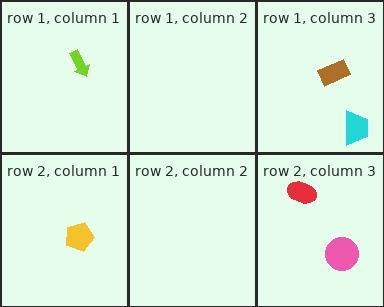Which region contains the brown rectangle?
The row 1, column 3 region.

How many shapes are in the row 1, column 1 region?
1.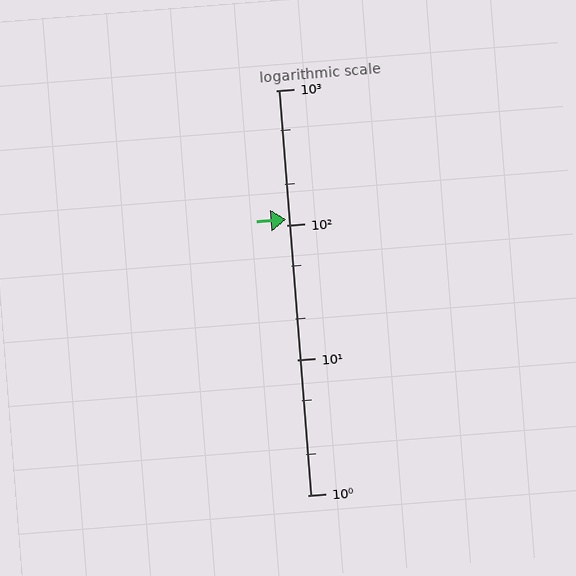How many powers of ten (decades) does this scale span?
The scale spans 3 decades, from 1 to 1000.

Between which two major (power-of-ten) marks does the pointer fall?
The pointer is between 100 and 1000.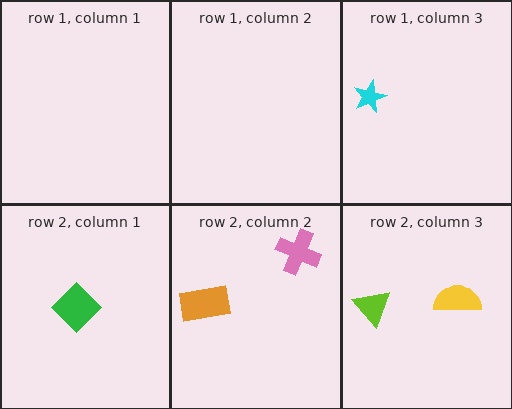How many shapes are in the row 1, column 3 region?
1.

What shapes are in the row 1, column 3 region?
The cyan star.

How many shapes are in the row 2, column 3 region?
2.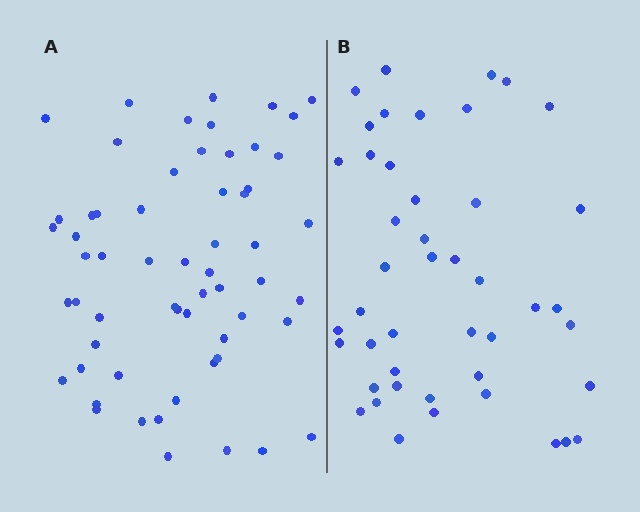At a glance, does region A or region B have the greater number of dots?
Region A (the left region) has more dots.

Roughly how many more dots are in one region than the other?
Region A has approximately 15 more dots than region B.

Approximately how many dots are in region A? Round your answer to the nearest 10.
About 60 dots. (The exact count is 59, which rounds to 60.)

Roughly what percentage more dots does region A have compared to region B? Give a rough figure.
About 30% more.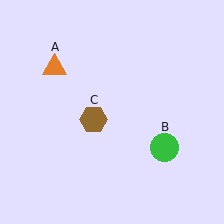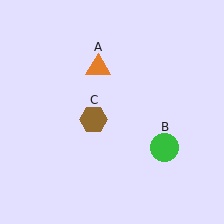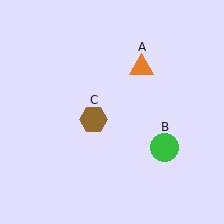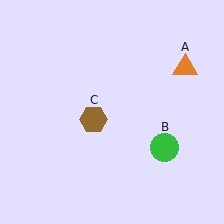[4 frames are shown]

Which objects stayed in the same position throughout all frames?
Green circle (object B) and brown hexagon (object C) remained stationary.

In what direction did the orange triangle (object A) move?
The orange triangle (object A) moved right.